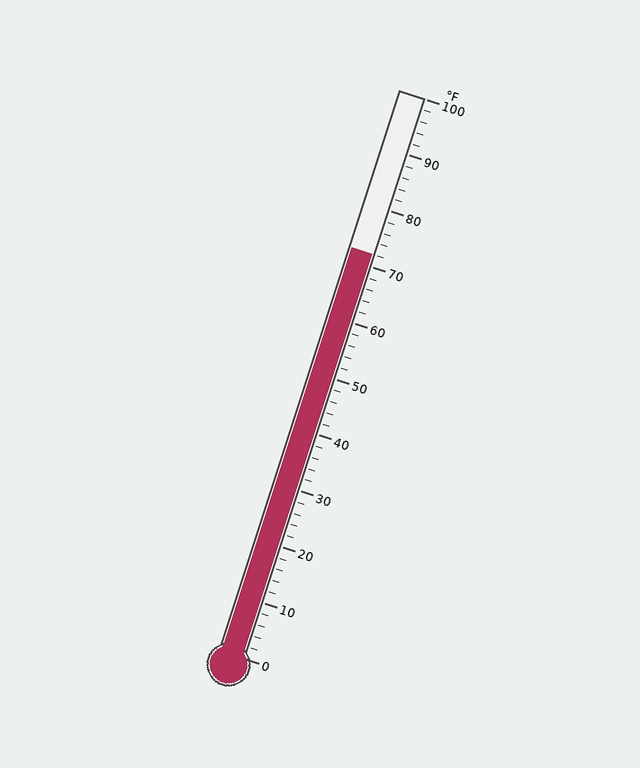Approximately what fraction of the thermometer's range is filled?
The thermometer is filled to approximately 70% of its range.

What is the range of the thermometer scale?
The thermometer scale ranges from 0°F to 100°F.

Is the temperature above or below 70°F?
The temperature is above 70°F.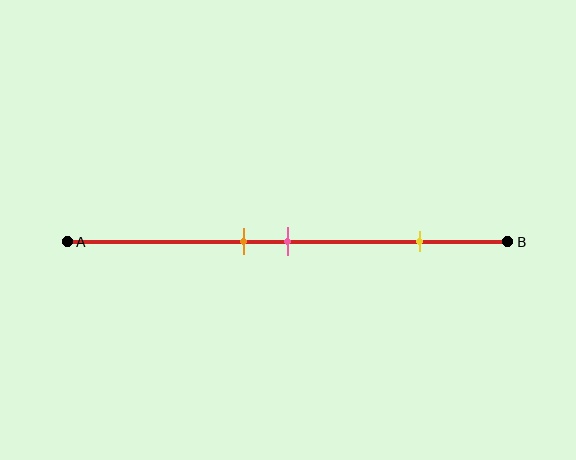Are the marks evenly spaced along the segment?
No, the marks are not evenly spaced.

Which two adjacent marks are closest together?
The orange and pink marks are the closest adjacent pair.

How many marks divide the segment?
There are 3 marks dividing the segment.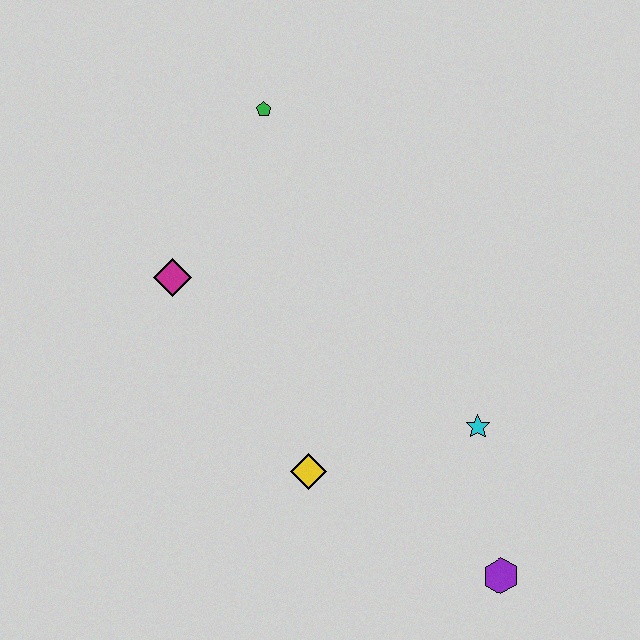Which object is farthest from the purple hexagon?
The green pentagon is farthest from the purple hexagon.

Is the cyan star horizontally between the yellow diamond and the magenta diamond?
No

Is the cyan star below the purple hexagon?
No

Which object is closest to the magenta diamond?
The green pentagon is closest to the magenta diamond.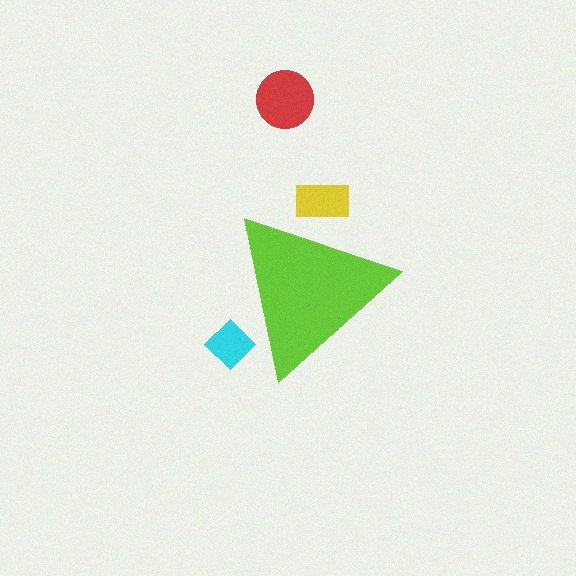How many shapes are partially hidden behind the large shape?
2 shapes are partially hidden.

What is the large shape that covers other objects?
A lime triangle.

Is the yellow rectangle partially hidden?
Yes, the yellow rectangle is partially hidden behind the lime triangle.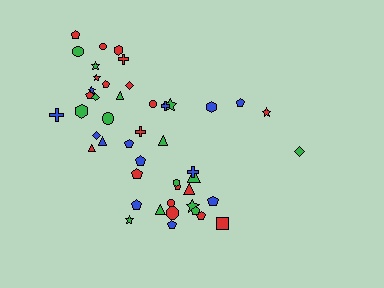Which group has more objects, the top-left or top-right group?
The top-left group.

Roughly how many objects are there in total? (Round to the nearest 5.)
Roughly 45 objects in total.